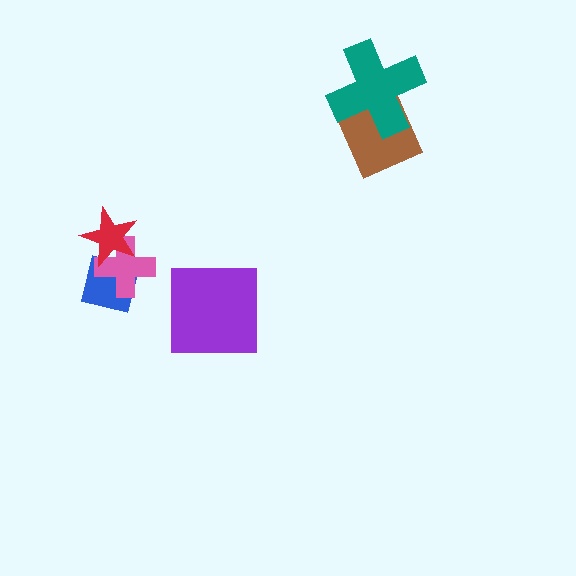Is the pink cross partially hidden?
Yes, it is partially covered by another shape.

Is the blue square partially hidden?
Yes, it is partially covered by another shape.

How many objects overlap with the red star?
2 objects overlap with the red star.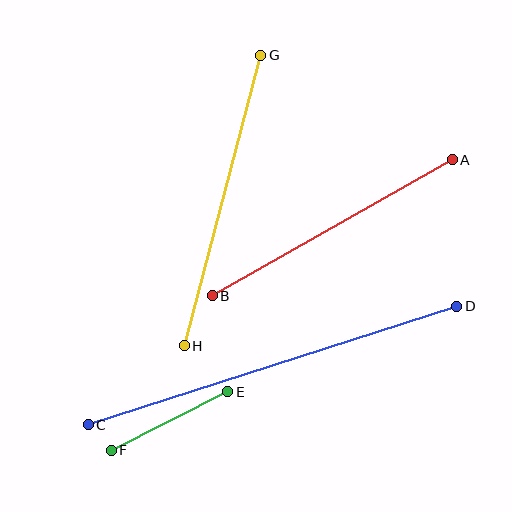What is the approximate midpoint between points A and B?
The midpoint is at approximately (332, 228) pixels.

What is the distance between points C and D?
The distance is approximately 387 pixels.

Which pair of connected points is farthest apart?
Points C and D are farthest apart.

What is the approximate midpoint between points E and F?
The midpoint is at approximately (169, 421) pixels.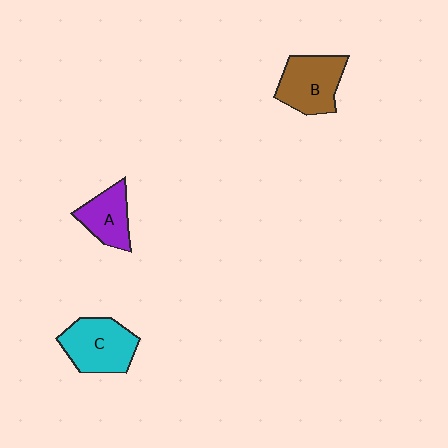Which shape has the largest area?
Shape C (cyan).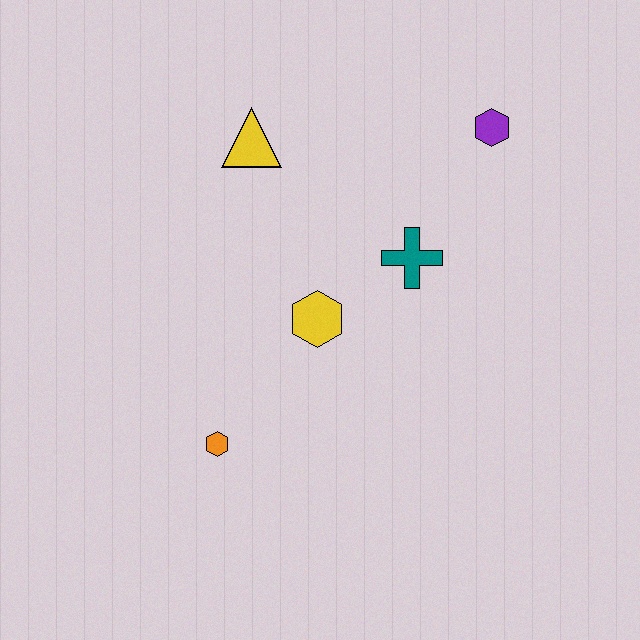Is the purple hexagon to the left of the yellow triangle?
No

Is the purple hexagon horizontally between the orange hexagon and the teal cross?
No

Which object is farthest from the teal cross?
The orange hexagon is farthest from the teal cross.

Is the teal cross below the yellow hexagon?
No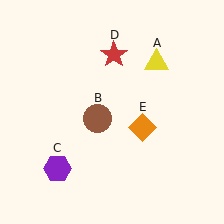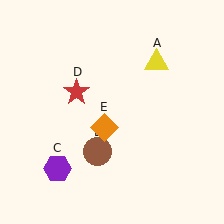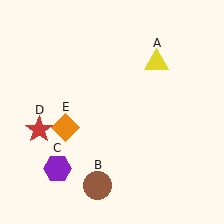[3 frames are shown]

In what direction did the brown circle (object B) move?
The brown circle (object B) moved down.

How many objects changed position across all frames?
3 objects changed position: brown circle (object B), red star (object D), orange diamond (object E).